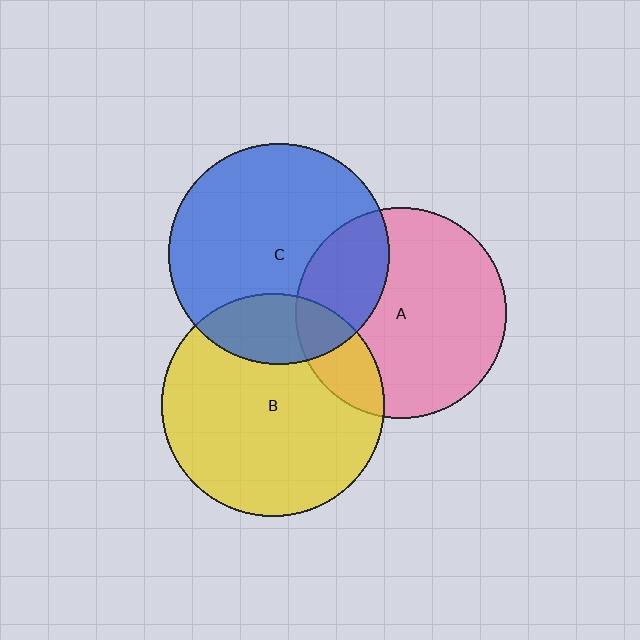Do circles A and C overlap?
Yes.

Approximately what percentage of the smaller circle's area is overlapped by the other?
Approximately 25%.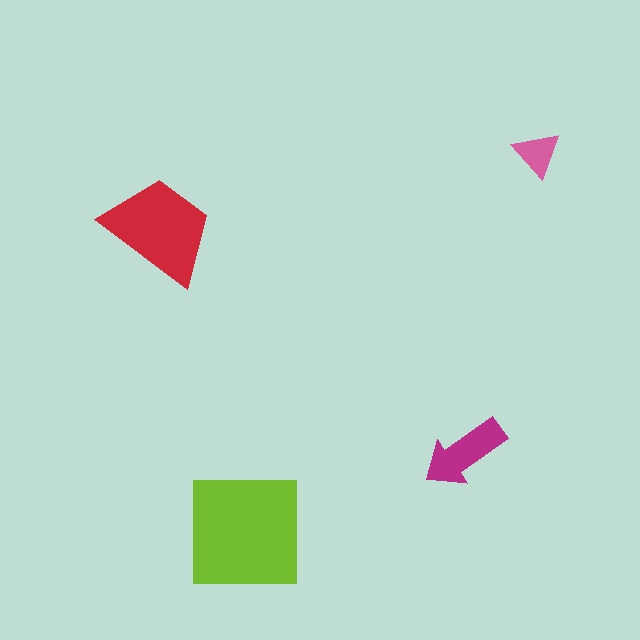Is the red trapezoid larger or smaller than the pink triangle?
Larger.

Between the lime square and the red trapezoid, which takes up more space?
The lime square.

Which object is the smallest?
The pink triangle.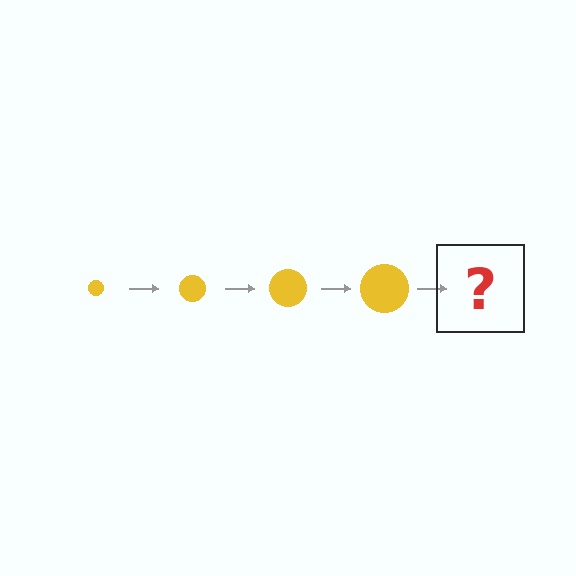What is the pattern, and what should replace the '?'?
The pattern is that the circle gets progressively larger each step. The '?' should be a yellow circle, larger than the previous one.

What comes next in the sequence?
The next element should be a yellow circle, larger than the previous one.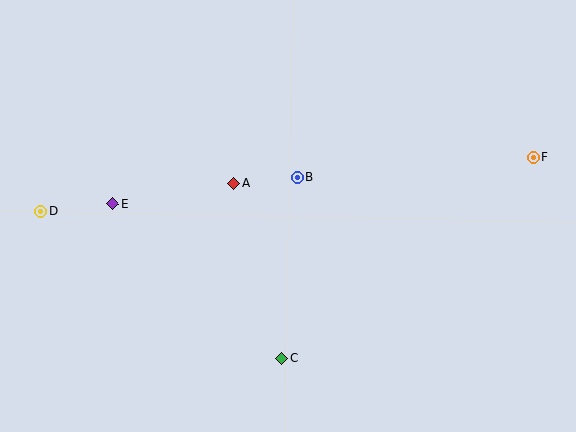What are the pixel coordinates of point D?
Point D is at (41, 211).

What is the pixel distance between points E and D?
The distance between E and D is 73 pixels.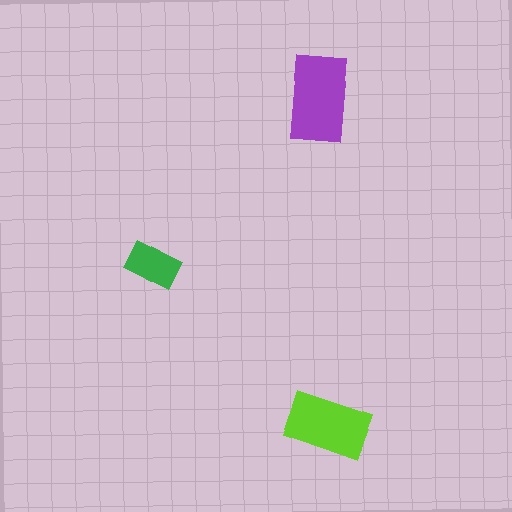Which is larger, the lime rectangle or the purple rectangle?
The purple one.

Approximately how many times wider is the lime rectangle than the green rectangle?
About 1.5 times wider.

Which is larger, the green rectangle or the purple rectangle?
The purple one.